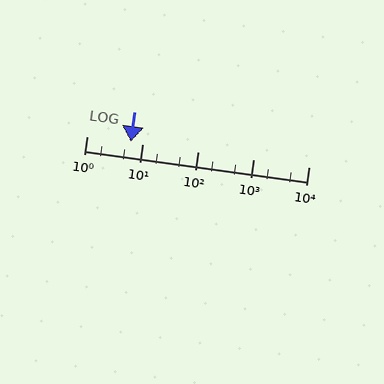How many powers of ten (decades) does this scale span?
The scale spans 4 decades, from 1 to 10000.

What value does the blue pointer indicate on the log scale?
The pointer indicates approximately 6.3.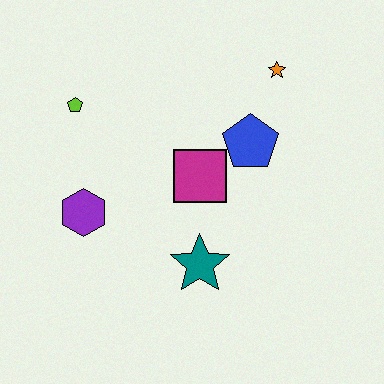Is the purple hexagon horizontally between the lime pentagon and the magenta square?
Yes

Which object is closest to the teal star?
The magenta square is closest to the teal star.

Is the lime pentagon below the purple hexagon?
No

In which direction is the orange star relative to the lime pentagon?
The orange star is to the right of the lime pentagon.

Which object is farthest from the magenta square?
The lime pentagon is farthest from the magenta square.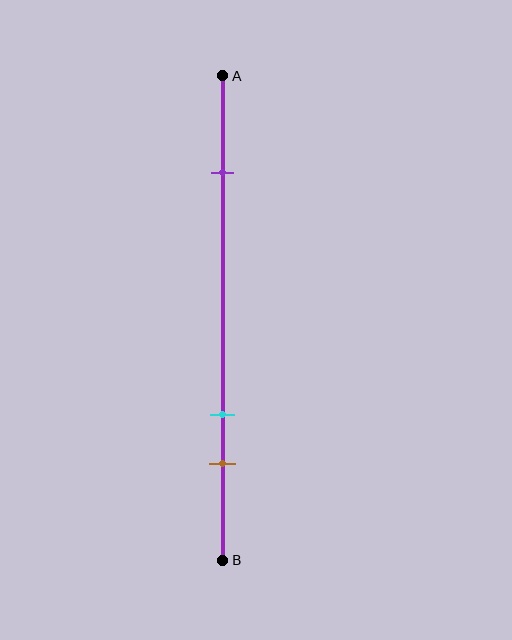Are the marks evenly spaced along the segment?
No, the marks are not evenly spaced.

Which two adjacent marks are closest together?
The cyan and brown marks are the closest adjacent pair.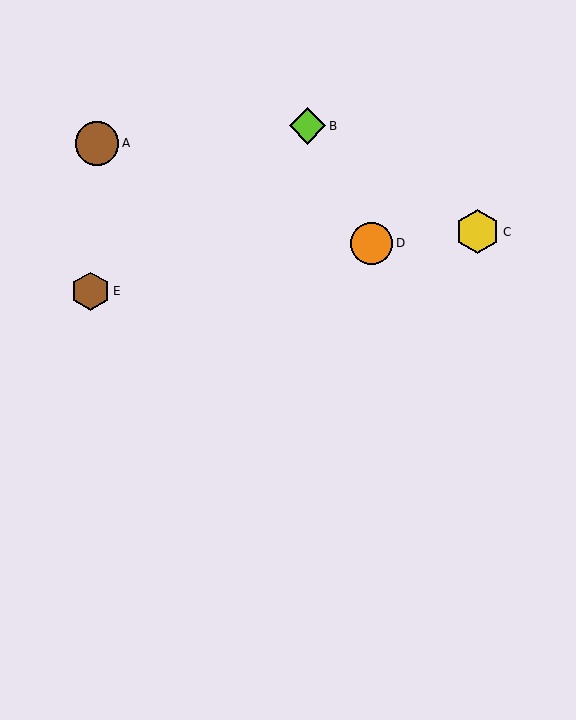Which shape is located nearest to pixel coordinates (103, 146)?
The brown circle (labeled A) at (97, 143) is nearest to that location.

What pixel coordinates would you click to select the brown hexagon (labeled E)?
Click at (90, 291) to select the brown hexagon E.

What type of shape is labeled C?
Shape C is a yellow hexagon.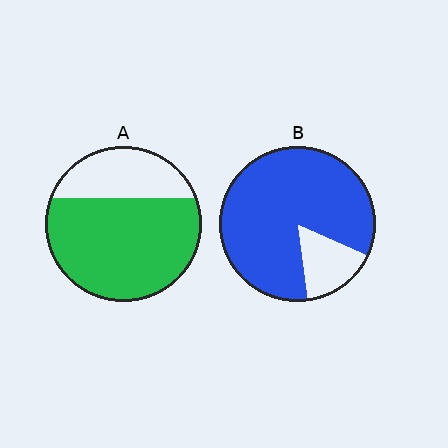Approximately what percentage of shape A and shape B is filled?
A is approximately 70% and B is approximately 85%.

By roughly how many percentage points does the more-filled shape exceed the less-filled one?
By roughly 15 percentage points (B over A).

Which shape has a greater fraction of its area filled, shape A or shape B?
Shape B.